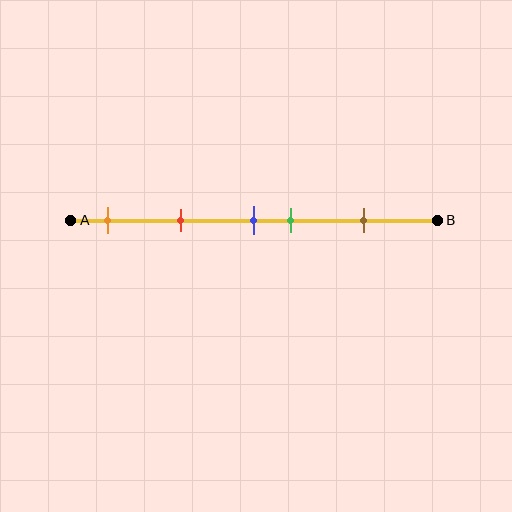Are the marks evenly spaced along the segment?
No, the marks are not evenly spaced.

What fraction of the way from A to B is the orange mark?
The orange mark is approximately 10% (0.1) of the way from A to B.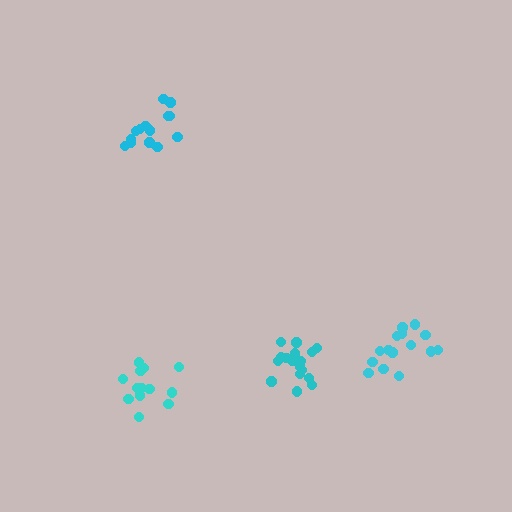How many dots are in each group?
Group 1: 14 dots, Group 2: 15 dots, Group 3: 13 dots, Group 4: 17 dots (59 total).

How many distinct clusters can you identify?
There are 4 distinct clusters.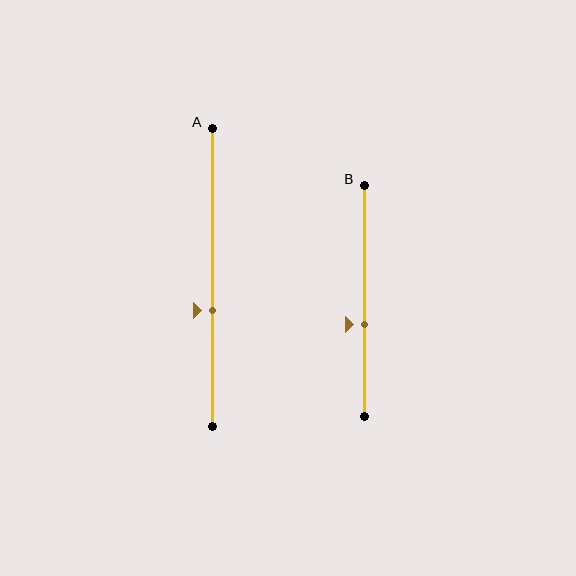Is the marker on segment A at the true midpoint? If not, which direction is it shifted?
No, the marker on segment A is shifted downward by about 11% of the segment length.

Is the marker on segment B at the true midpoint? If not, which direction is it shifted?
No, the marker on segment B is shifted downward by about 10% of the segment length.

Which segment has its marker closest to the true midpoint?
Segment B has its marker closest to the true midpoint.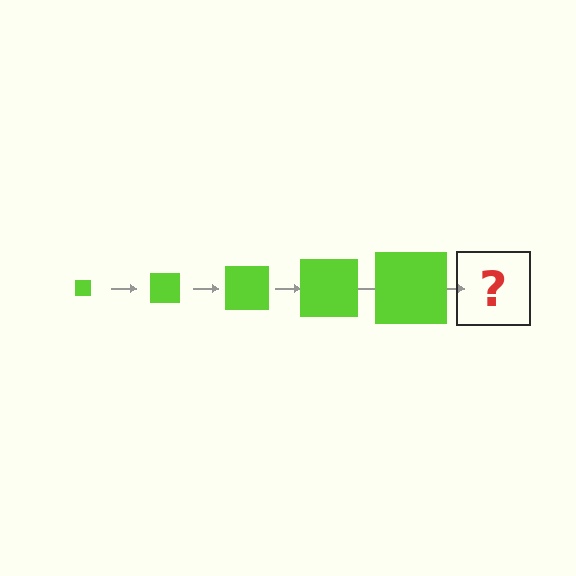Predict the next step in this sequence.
The next step is a lime square, larger than the previous one.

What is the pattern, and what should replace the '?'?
The pattern is that the square gets progressively larger each step. The '?' should be a lime square, larger than the previous one.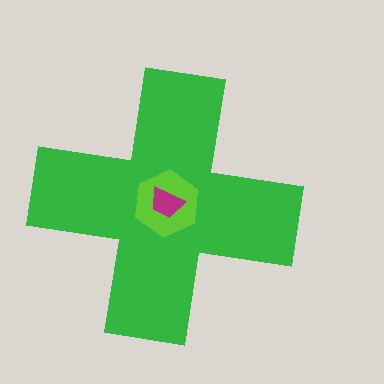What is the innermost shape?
The magenta trapezoid.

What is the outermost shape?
The green cross.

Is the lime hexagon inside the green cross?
Yes.